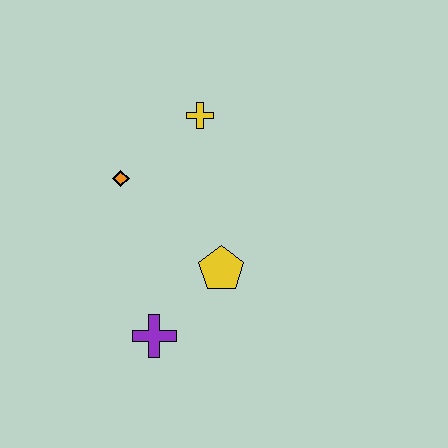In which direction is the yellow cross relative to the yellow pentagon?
The yellow cross is above the yellow pentagon.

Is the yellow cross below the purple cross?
No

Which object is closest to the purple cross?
The yellow pentagon is closest to the purple cross.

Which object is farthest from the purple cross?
The yellow cross is farthest from the purple cross.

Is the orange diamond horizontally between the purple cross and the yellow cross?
No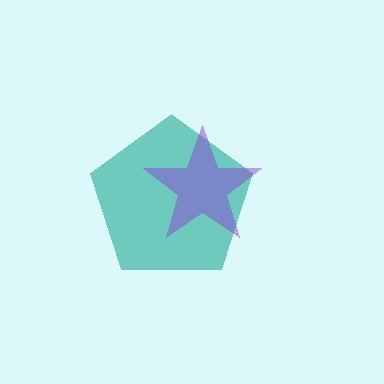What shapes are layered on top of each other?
The layered shapes are: a teal pentagon, a purple star.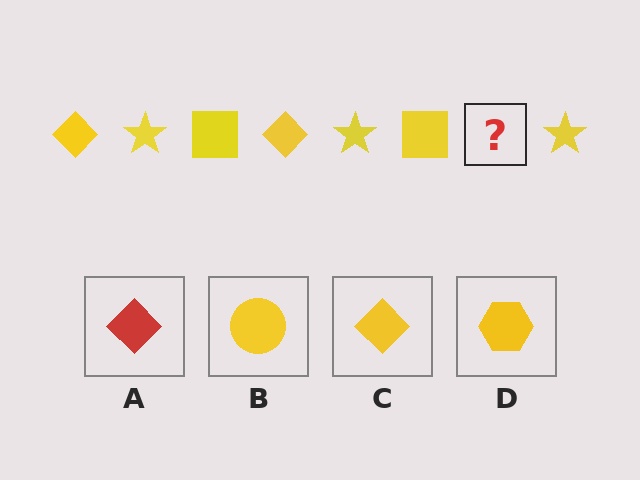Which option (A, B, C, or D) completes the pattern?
C.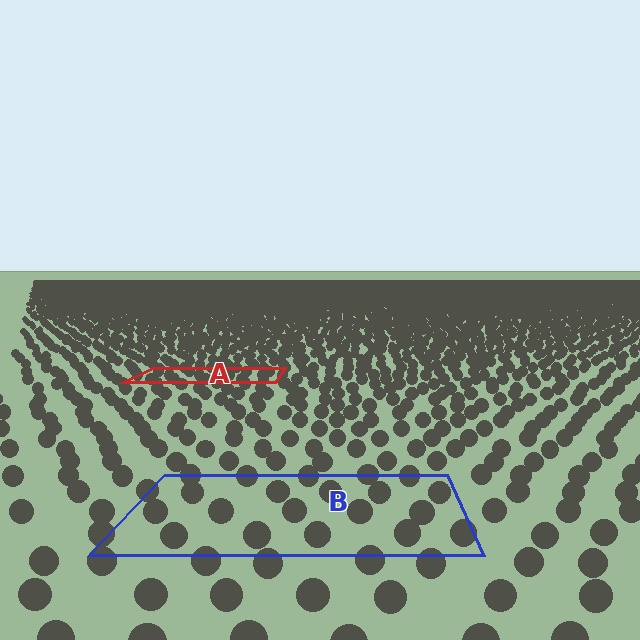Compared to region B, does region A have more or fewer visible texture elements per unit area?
Region A has more texture elements per unit area — they are packed more densely because it is farther away.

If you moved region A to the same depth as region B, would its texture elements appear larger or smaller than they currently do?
They would appear larger. At a closer depth, the same texture elements are projected at a bigger on-screen size.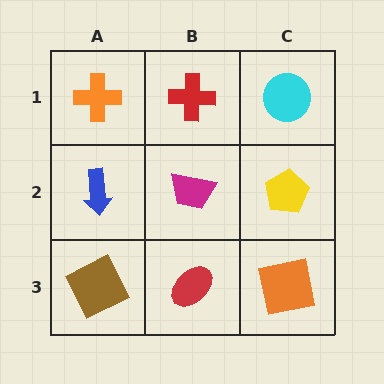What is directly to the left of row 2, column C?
A magenta trapezoid.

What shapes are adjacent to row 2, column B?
A red cross (row 1, column B), a red ellipse (row 3, column B), a blue arrow (row 2, column A), a yellow pentagon (row 2, column C).